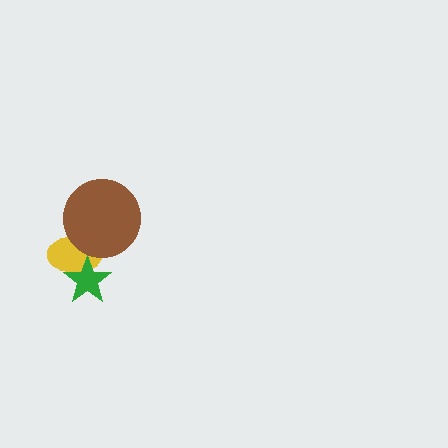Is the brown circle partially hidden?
No, no other shape covers it.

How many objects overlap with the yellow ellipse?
2 objects overlap with the yellow ellipse.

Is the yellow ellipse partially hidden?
Yes, it is partially covered by another shape.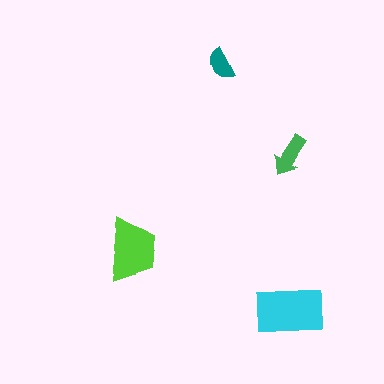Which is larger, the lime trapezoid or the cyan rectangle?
The cyan rectangle.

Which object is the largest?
The cyan rectangle.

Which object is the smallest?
The teal semicircle.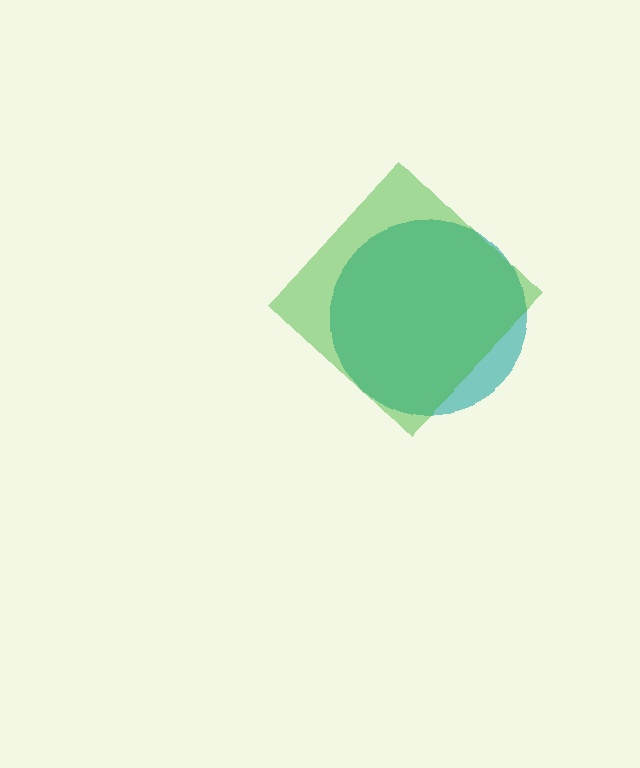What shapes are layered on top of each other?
The layered shapes are: a teal circle, a green diamond.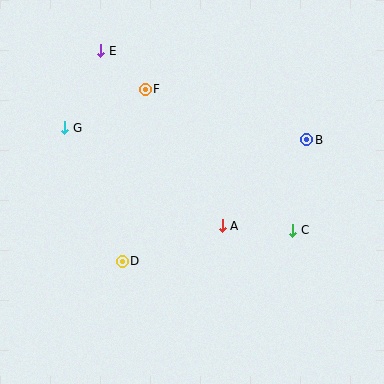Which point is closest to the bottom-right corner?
Point C is closest to the bottom-right corner.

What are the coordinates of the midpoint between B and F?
The midpoint between B and F is at (226, 114).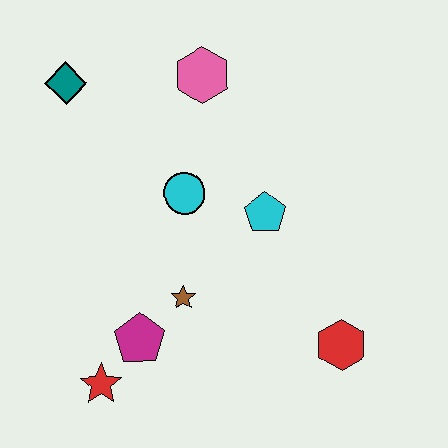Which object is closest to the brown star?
The magenta pentagon is closest to the brown star.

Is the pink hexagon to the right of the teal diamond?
Yes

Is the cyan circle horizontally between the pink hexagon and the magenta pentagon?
Yes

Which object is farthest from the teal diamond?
The red hexagon is farthest from the teal diamond.